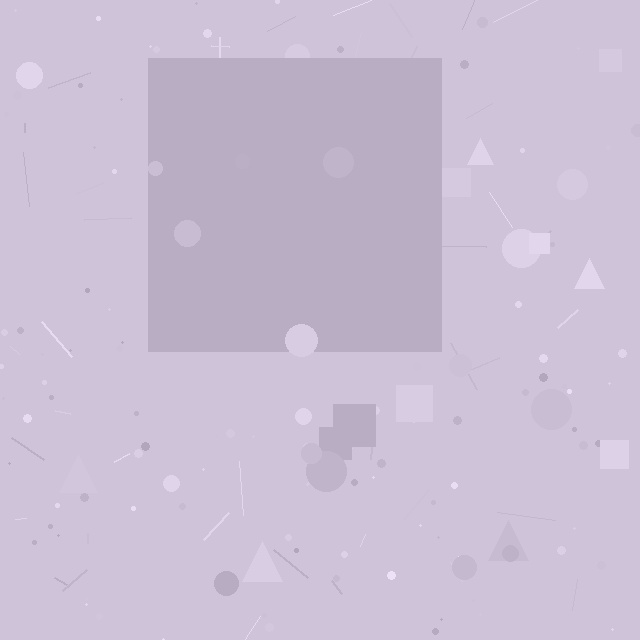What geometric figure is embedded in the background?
A square is embedded in the background.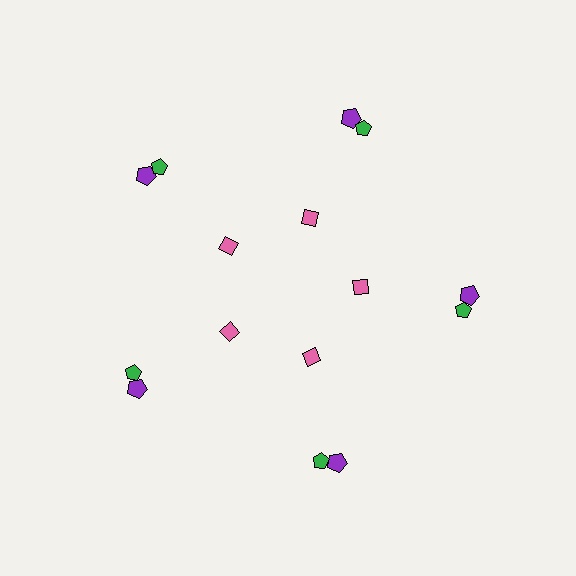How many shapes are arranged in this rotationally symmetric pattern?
There are 15 shapes, arranged in 5 groups of 3.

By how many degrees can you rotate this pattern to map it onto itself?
The pattern maps onto itself every 72 degrees of rotation.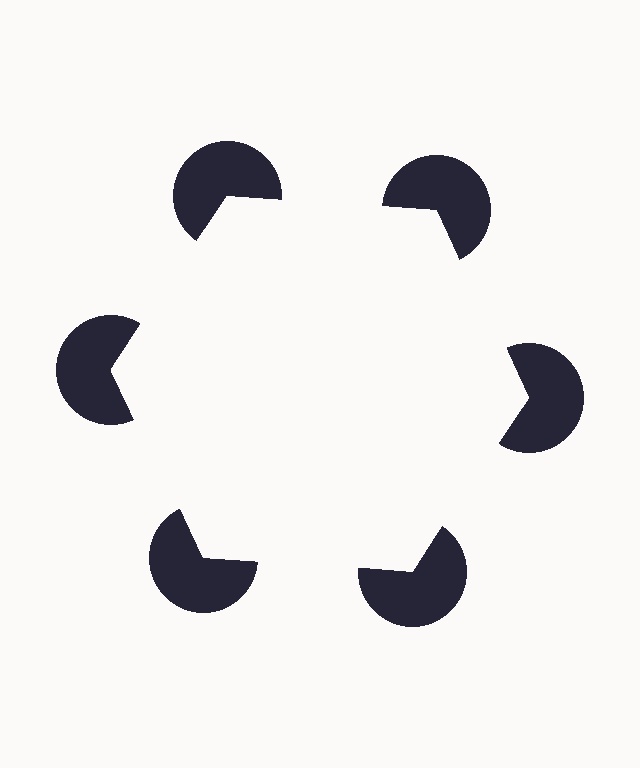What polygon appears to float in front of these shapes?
An illusory hexagon — its edges are inferred from the aligned wedge cuts in the pac-man discs, not physically drawn.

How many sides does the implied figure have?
6 sides.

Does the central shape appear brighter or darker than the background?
It typically appears slightly brighter than the background, even though no actual brightness change is drawn.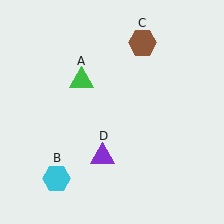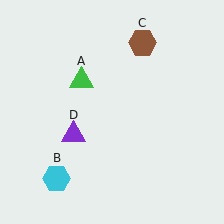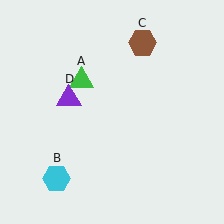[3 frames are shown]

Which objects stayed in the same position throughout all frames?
Green triangle (object A) and cyan hexagon (object B) and brown hexagon (object C) remained stationary.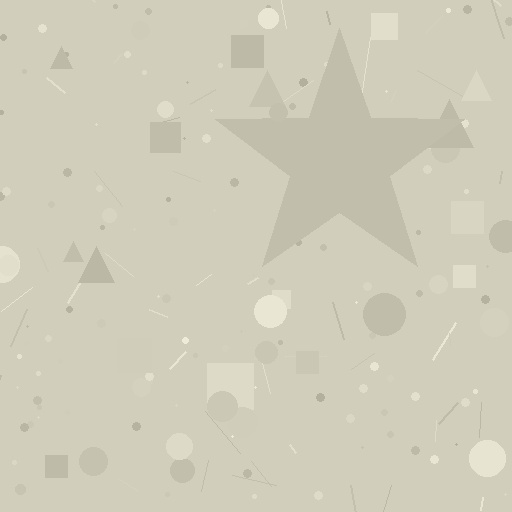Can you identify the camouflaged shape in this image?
The camouflaged shape is a star.